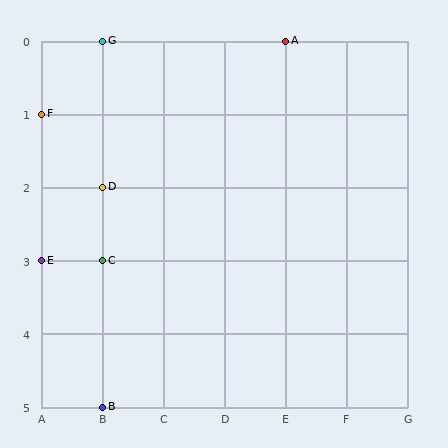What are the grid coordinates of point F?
Point F is at grid coordinates (A, 1).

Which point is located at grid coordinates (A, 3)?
Point E is at (A, 3).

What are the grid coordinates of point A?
Point A is at grid coordinates (E, 0).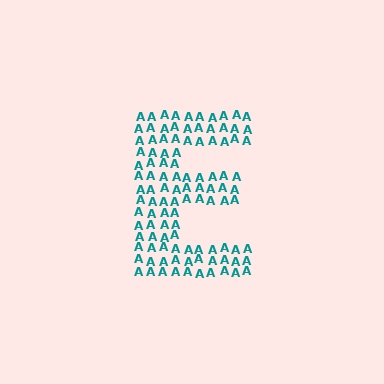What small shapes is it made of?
It is made of small letter A's.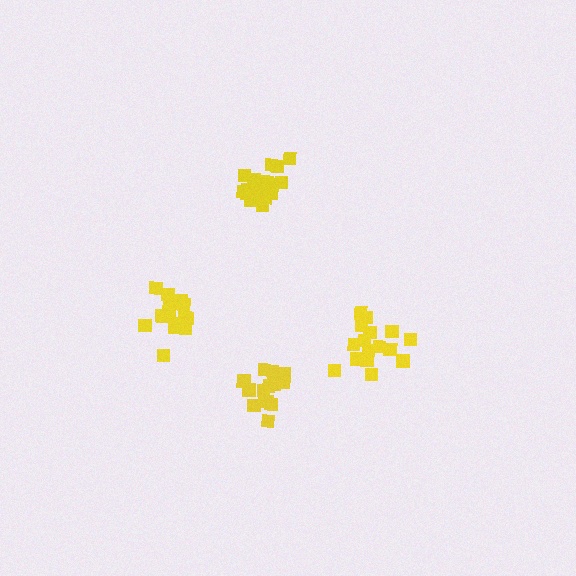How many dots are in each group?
Group 1: 19 dots, Group 2: 15 dots, Group 3: 16 dots, Group 4: 16 dots (66 total).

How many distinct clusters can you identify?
There are 4 distinct clusters.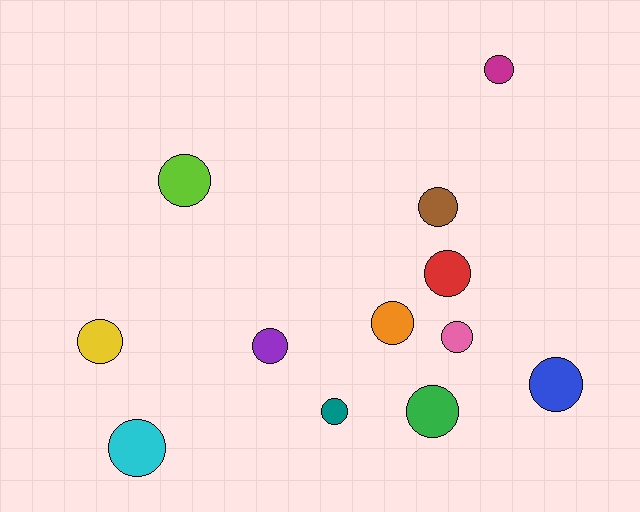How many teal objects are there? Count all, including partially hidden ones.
There is 1 teal object.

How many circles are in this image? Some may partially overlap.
There are 12 circles.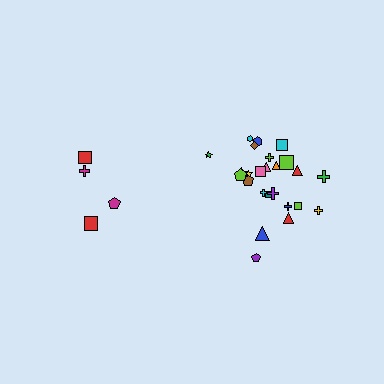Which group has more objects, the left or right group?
The right group.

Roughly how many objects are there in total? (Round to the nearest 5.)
Roughly 30 objects in total.